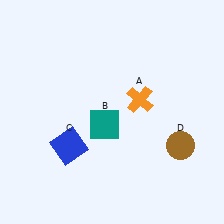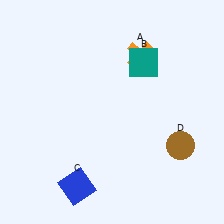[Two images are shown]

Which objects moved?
The objects that moved are: the orange cross (A), the teal square (B), the blue square (C).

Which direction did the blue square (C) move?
The blue square (C) moved down.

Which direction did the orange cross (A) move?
The orange cross (A) moved up.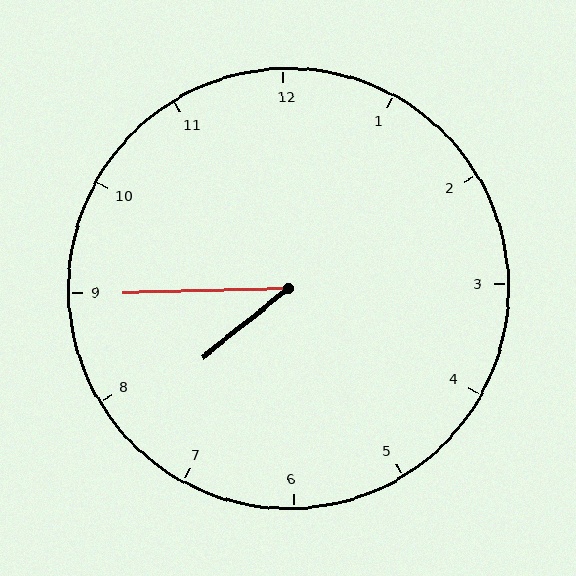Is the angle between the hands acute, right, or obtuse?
It is acute.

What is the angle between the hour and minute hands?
Approximately 38 degrees.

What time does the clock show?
7:45.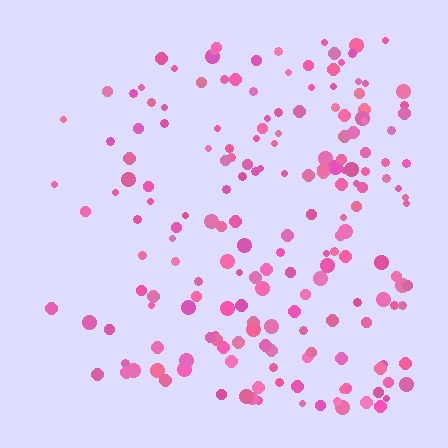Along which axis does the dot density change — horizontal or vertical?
Horizontal.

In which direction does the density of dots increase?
From left to right, with the right side densest.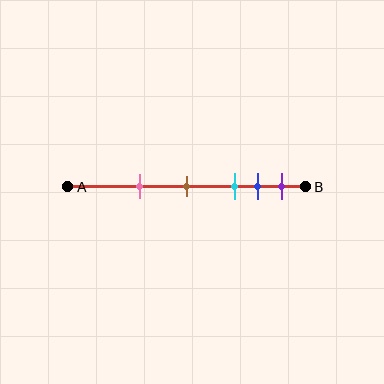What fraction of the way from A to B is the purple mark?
The purple mark is approximately 90% (0.9) of the way from A to B.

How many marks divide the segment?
There are 5 marks dividing the segment.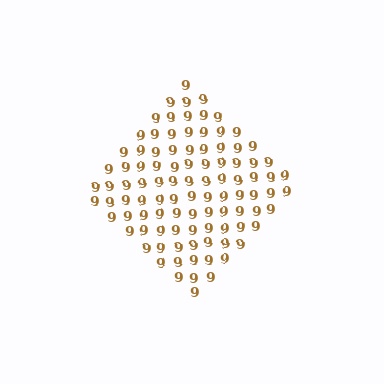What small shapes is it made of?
It is made of small digit 9's.